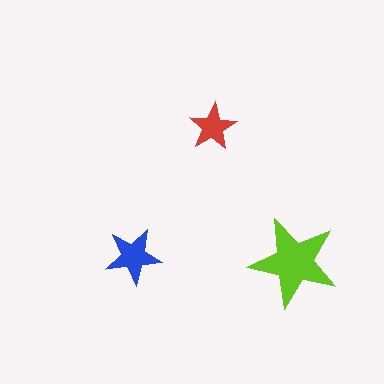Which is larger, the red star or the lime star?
The lime one.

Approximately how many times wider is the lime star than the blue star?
About 1.5 times wider.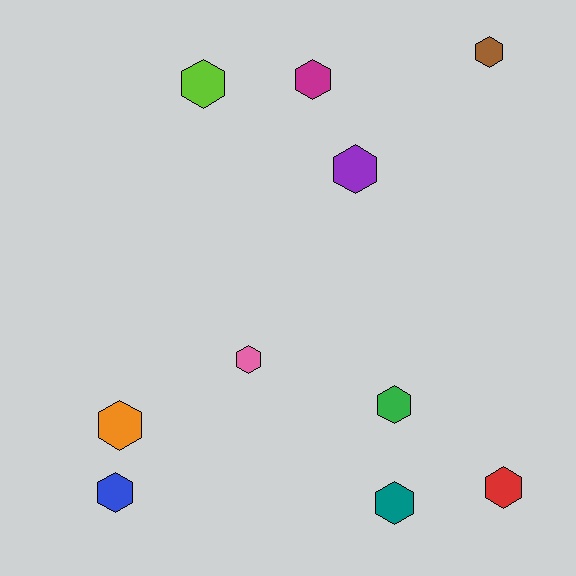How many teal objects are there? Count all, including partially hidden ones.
There is 1 teal object.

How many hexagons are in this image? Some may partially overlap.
There are 10 hexagons.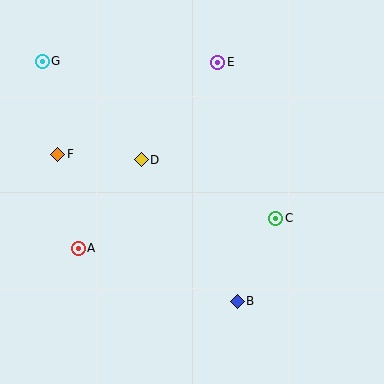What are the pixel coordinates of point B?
Point B is at (237, 302).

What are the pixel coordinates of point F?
Point F is at (58, 154).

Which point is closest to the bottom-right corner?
Point B is closest to the bottom-right corner.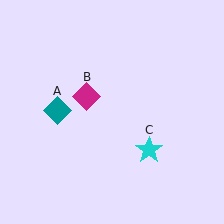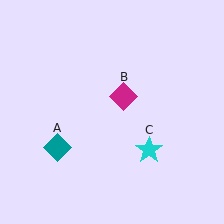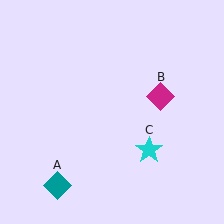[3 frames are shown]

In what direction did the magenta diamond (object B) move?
The magenta diamond (object B) moved right.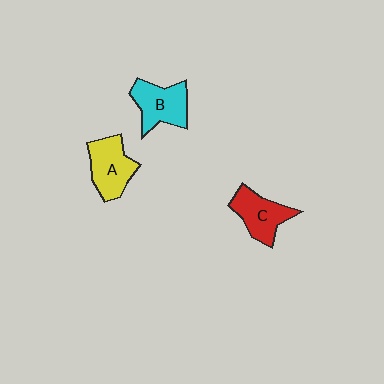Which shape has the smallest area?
Shape C (red).